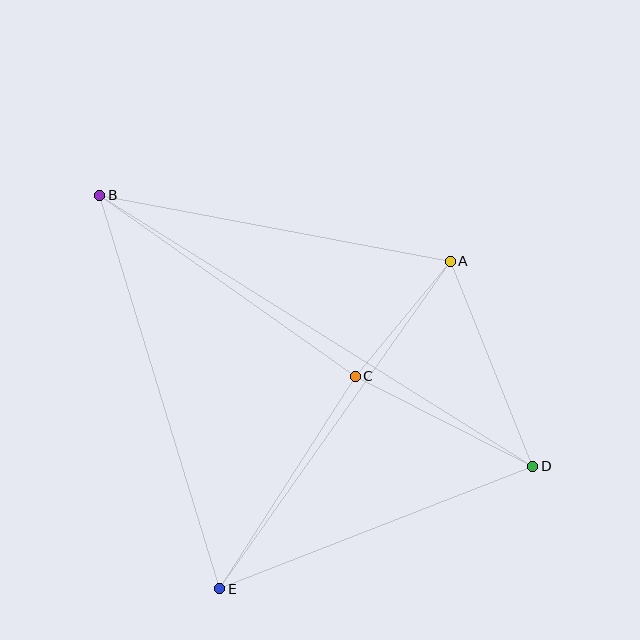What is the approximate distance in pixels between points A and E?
The distance between A and E is approximately 400 pixels.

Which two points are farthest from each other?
Points B and D are farthest from each other.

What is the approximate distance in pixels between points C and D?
The distance between C and D is approximately 199 pixels.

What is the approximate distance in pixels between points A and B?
The distance between A and B is approximately 357 pixels.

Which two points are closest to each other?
Points A and C are closest to each other.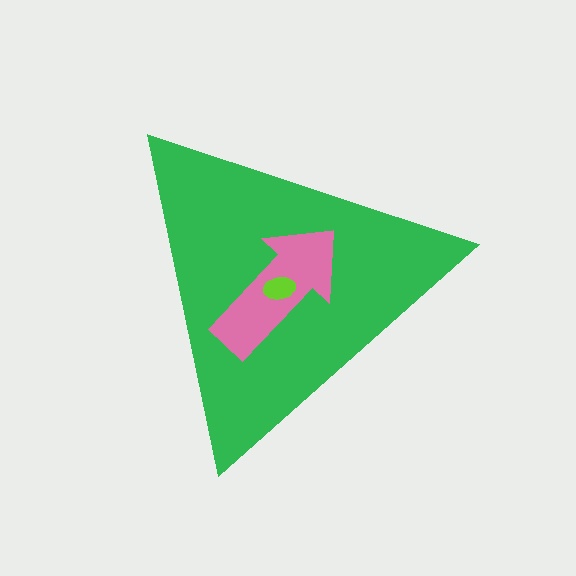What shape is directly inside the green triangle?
The pink arrow.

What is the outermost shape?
The green triangle.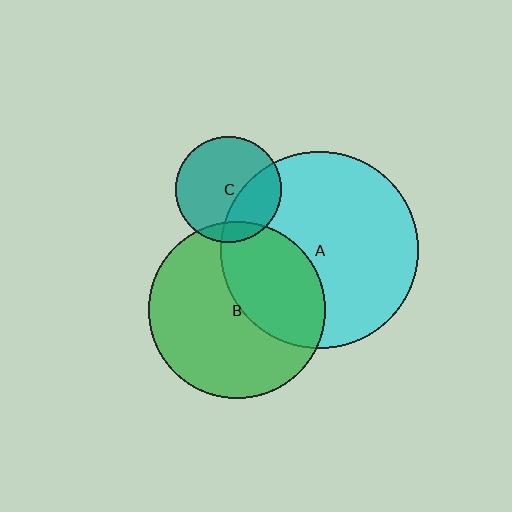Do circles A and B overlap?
Yes.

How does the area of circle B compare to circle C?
Approximately 2.8 times.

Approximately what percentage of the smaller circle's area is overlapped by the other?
Approximately 40%.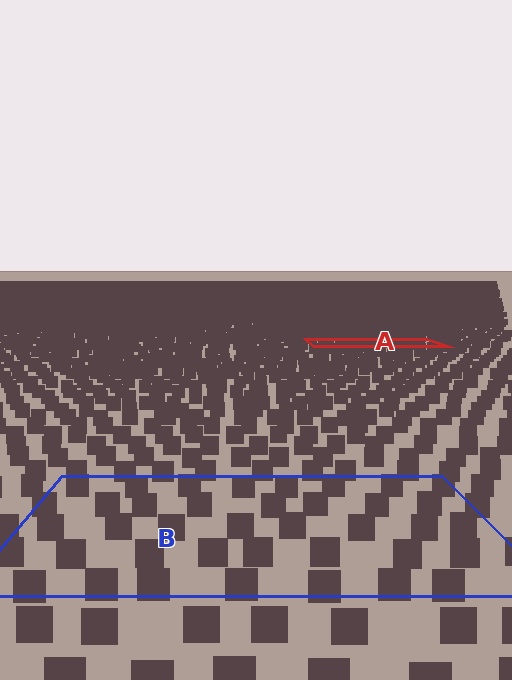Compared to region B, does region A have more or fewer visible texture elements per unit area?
Region A has more texture elements per unit area — they are packed more densely because it is farther away.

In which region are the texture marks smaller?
The texture marks are smaller in region A, because it is farther away.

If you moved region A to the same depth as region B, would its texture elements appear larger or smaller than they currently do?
They would appear larger. At a closer depth, the same texture elements are projected at a bigger on-screen size.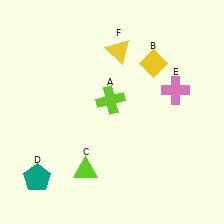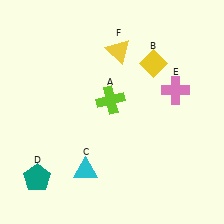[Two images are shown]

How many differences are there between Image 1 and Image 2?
There is 1 difference between the two images.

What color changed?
The triangle (C) changed from lime in Image 1 to cyan in Image 2.